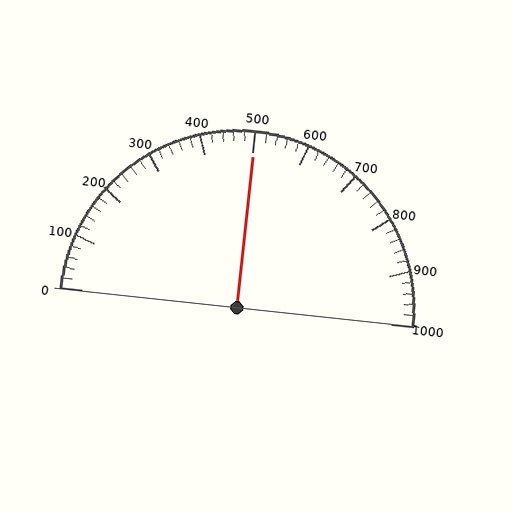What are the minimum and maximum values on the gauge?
The gauge ranges from 0 to 1000.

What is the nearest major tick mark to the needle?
The nearest major tick mark is 500.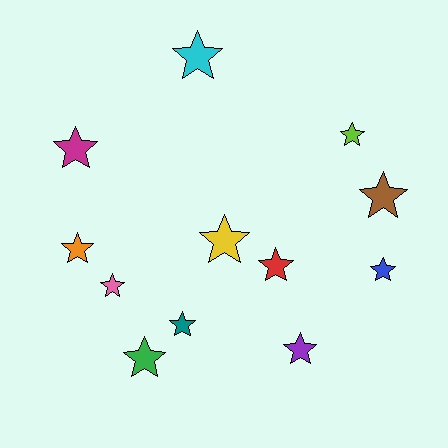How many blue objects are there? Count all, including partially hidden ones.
There is 1 blue object.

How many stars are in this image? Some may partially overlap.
There are 12 stars.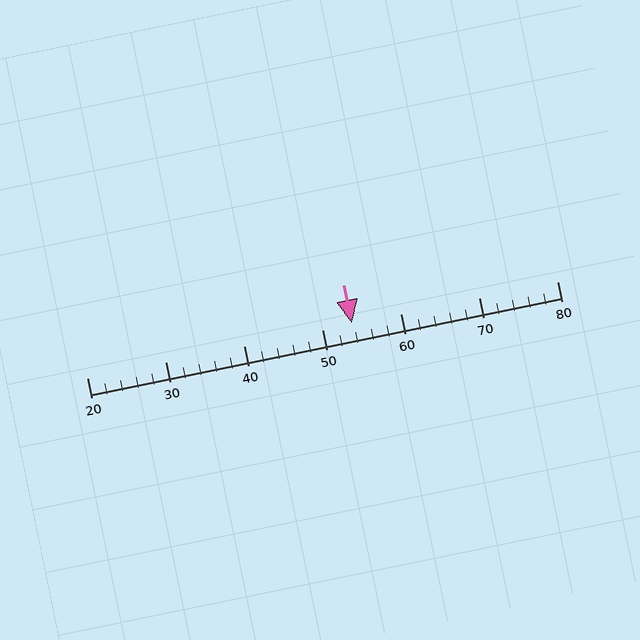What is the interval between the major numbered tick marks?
The major tick marks are spaced 10 units apart.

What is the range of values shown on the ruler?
The ruler shows values from 20 to 80.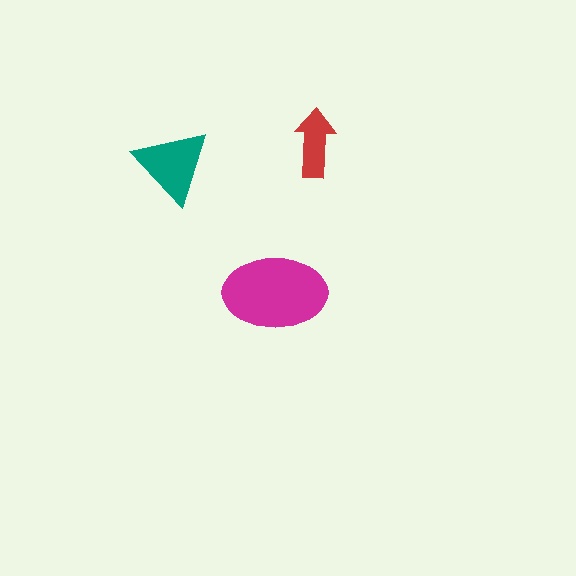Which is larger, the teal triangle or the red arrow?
The teal triangle.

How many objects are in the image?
There are 3 objects in the image.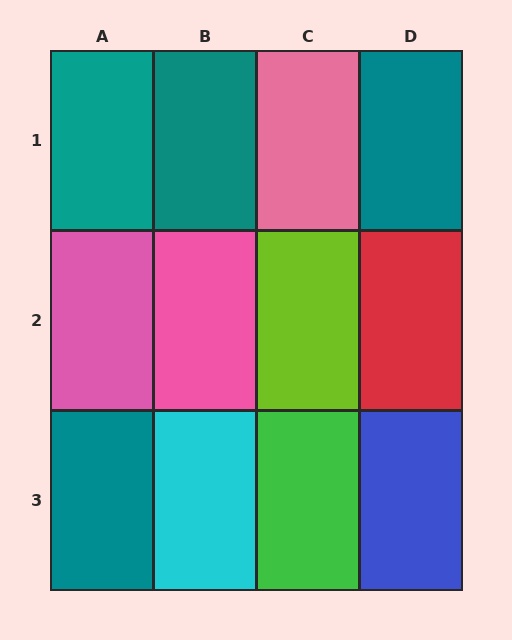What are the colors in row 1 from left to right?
Teal, teal, pink, teal.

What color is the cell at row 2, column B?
Pink.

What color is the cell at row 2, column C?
Lime.